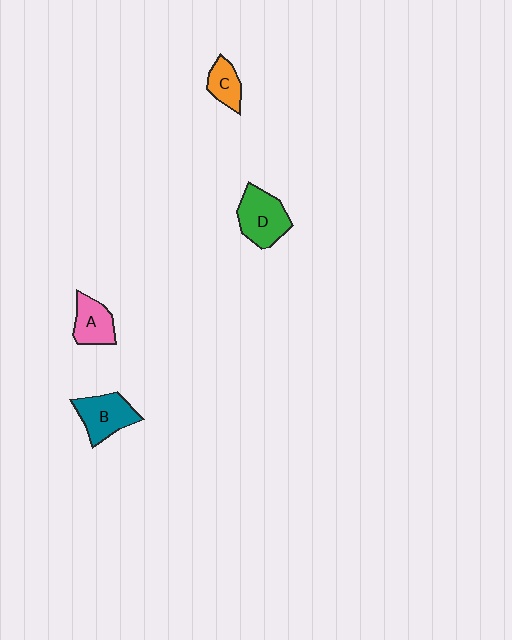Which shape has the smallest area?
Shape C (orange).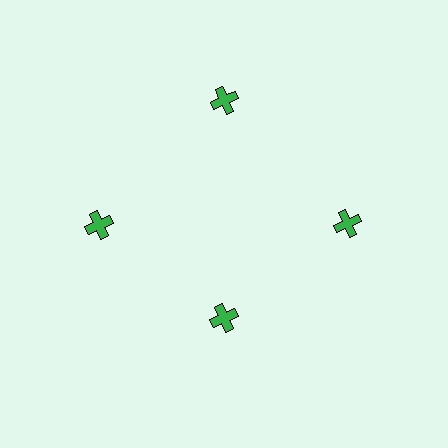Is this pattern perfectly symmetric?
No. The 4 green crosses are arranged in a ring, but one element near the 6 o'clock position is pulled inward toward the center, breaking the 4-fold rotational symmetry.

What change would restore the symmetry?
The symmetry would be restored by moving it outward, back onto the ring so that all 4 crosses sit at equal angles and equal distance from the center.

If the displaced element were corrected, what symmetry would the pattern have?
It would have 4-fold rotational symmetry — the pattern would map onto itself every 90 degrees.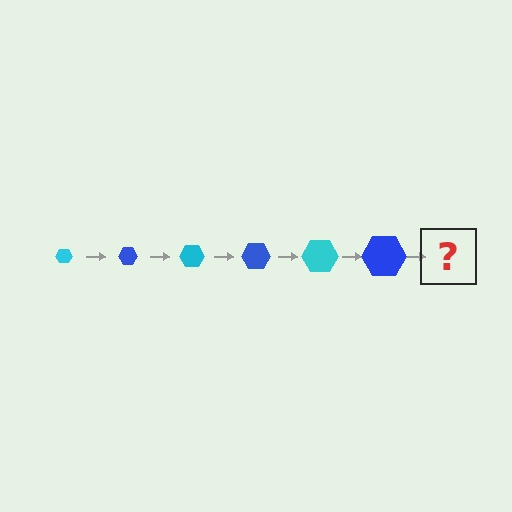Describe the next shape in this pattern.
It should be a cyan hexagon, larger than the previous one.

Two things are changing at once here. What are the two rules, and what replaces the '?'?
The two rules are that the hexagon grows larger each step and the color cycles through cyan and blue. The '?' should be a cyan hexagon, larger than the previous one.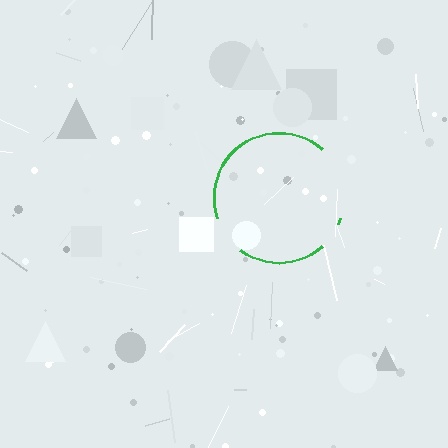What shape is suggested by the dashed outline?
The dashed outline suggests a circle.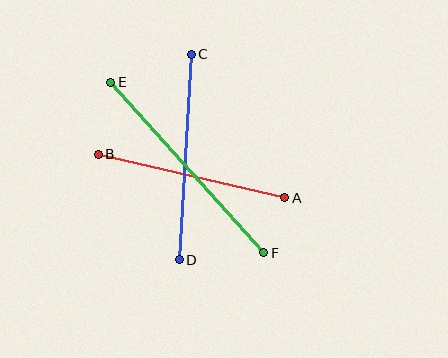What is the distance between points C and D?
The distance is approximately 206 pixels.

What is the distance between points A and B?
The distance is approximately 191 pixels.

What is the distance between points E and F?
The distance is approximately 229 pixels.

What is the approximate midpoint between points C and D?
The midpoint is at approximately (185, 157) pixels.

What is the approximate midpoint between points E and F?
The midpoint is at approximately (187, 167) pixels.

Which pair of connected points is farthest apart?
Points E and F are farthest apart.